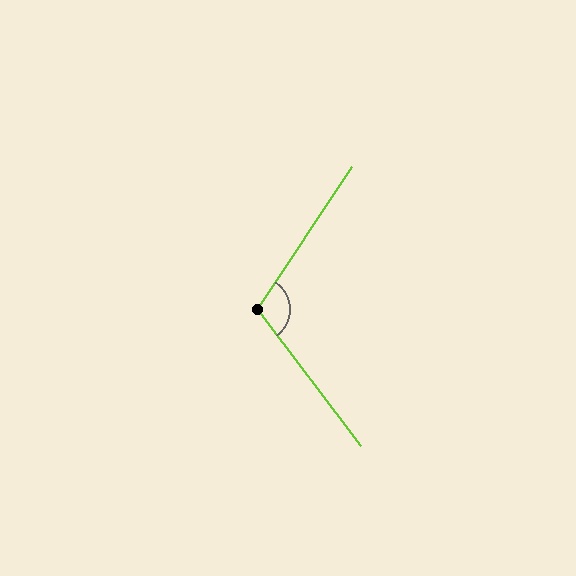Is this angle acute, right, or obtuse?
It is obtuse.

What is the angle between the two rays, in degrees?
Approximately 109 degrees.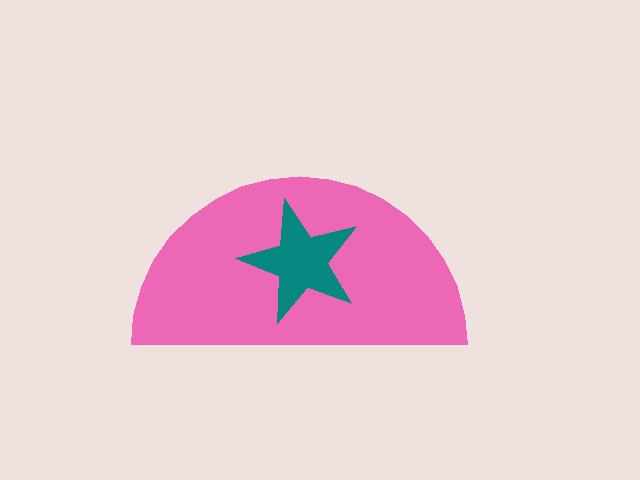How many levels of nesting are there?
2.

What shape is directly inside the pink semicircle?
The teal star.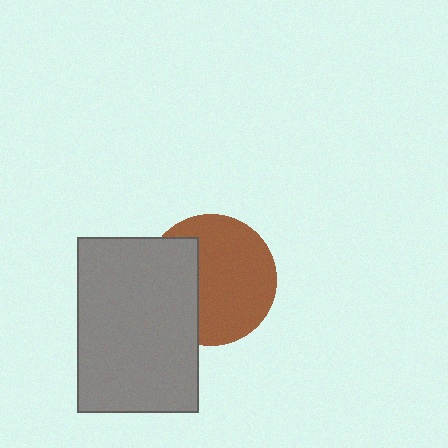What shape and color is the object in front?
The object in front is a gray rectangle.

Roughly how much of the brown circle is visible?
Most of it is visible (roughly 65%).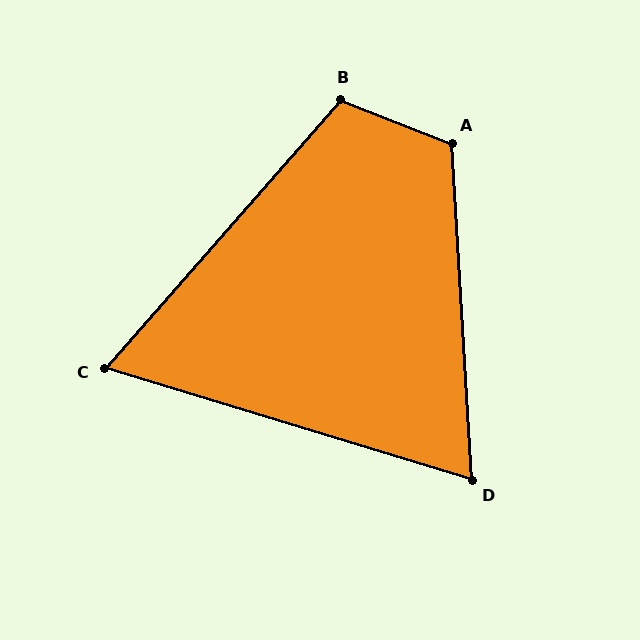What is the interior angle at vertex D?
Approximately 70 degrees (acute).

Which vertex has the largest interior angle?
A, at approximately 115 degrees.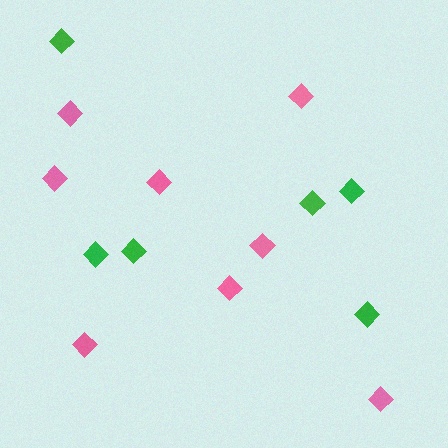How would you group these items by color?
There are 2 groups: one group of green diamonds (6) and one group of pink diamonds (8).